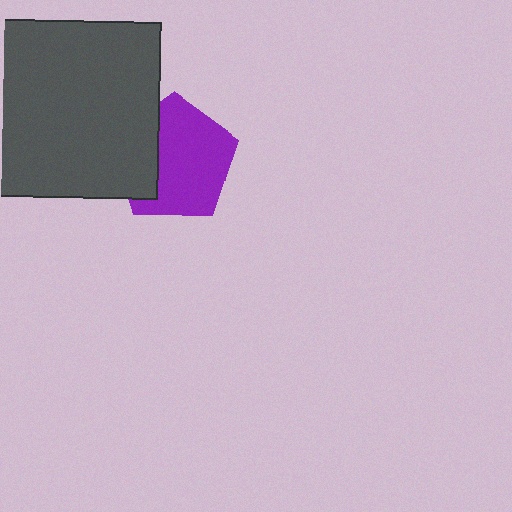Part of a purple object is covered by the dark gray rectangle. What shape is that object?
It is a pentagon.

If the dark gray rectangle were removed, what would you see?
You would see the complete purple pentagon.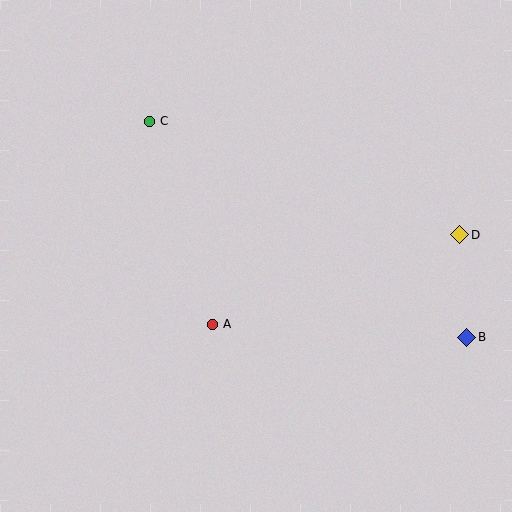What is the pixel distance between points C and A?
The distance between C and A is 212 pixels.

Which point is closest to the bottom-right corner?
Point B is closest to the bottom-right corner.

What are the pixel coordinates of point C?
Point C is at (149, 121).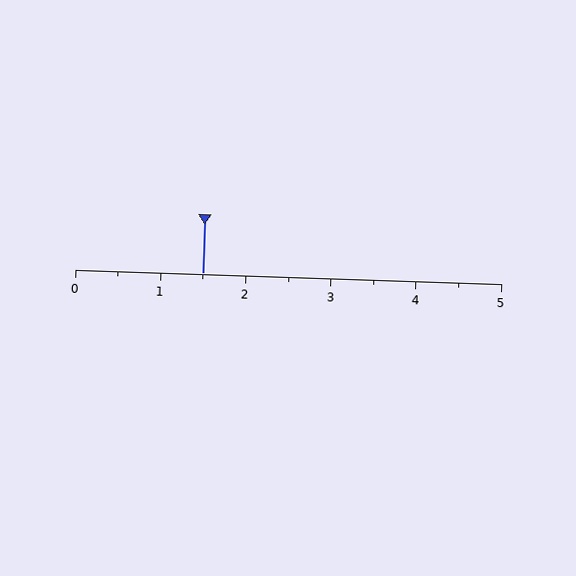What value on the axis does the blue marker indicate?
The marker indicates approximately 1.5.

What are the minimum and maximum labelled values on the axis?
The axis runs from 0 to 5.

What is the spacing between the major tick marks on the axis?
The major ticks are spaced 1 apart.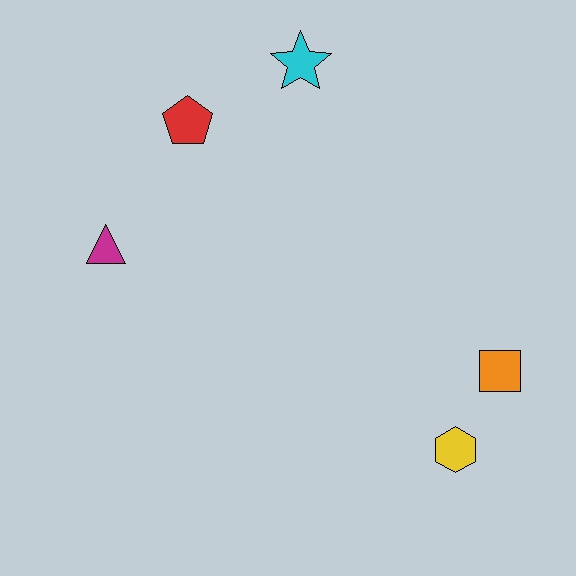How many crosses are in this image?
There are no crosses.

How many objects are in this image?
There are 5 objects.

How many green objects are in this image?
There are no green objects.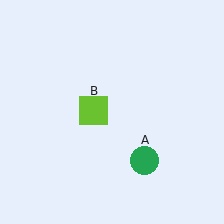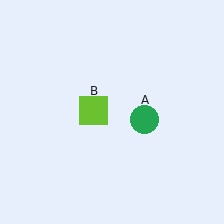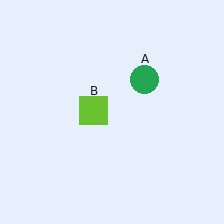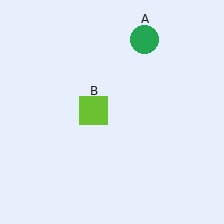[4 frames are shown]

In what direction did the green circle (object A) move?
The green circle (object A) moved up.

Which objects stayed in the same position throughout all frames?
Lime square (object B) remained stationary.